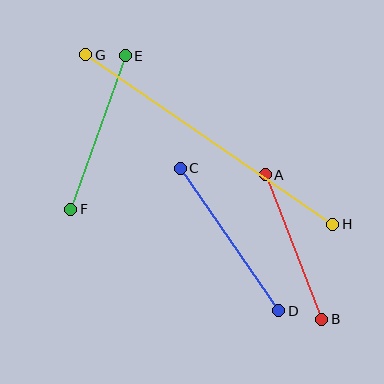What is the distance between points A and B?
The distance is approximately 155 pixels.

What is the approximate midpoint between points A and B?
The midpoint is at approximately (293, 247) pixels.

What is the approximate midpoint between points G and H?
The midpoint is at approximately (209, 140) pixels.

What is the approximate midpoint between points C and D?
The midpoint is at approximately (230, 240) pixels.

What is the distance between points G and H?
The distance is approximately 299 pixels.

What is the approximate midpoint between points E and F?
The midpoint is at approximately (98, 132) pixels.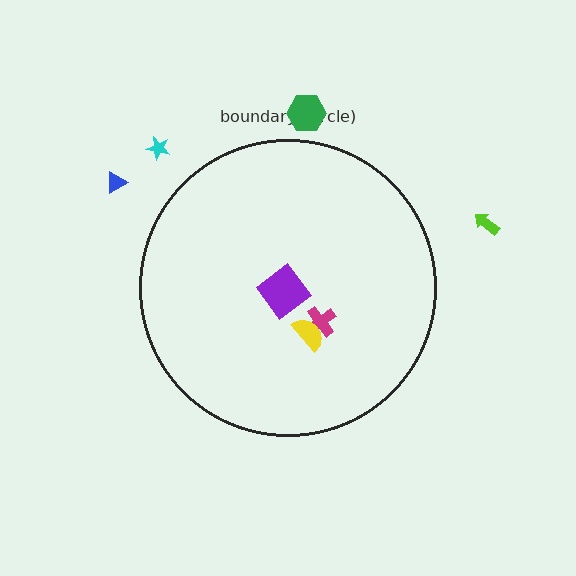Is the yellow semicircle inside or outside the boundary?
Inside.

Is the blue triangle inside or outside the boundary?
Outside.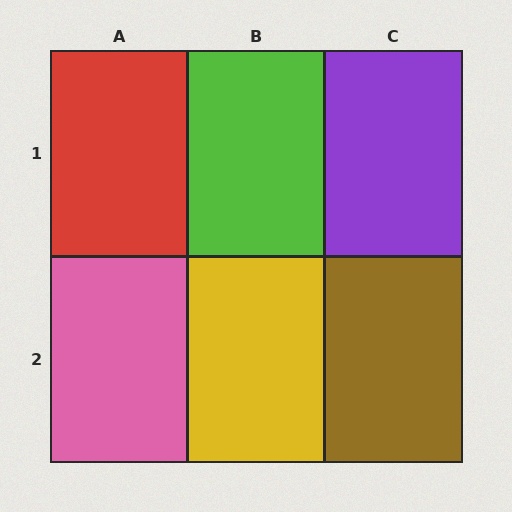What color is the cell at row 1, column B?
Lime.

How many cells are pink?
1 cell is pink.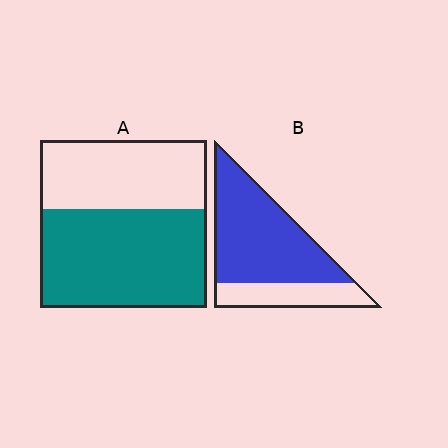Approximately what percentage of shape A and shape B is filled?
A is approximately 60% and B is approximately 75%.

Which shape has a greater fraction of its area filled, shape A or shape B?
Shape B.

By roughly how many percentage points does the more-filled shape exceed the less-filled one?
By roughly 15 percentage points (B over A).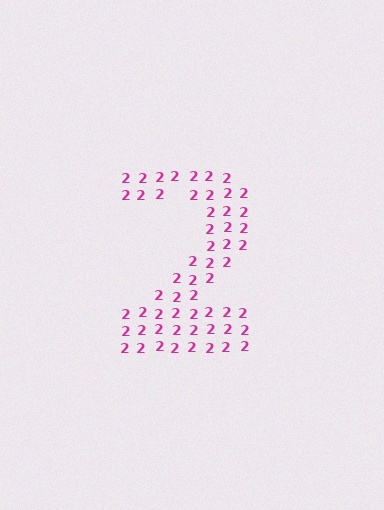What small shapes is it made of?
It is made of small digit 2's.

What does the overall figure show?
The overall figure shows the digit 2.